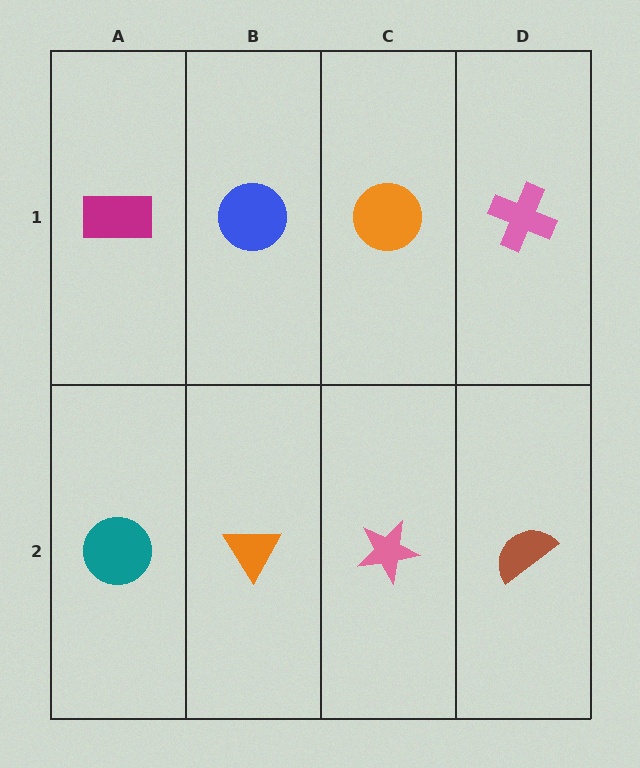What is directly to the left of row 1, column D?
An orange circle.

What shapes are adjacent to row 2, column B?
A blue circle (row 1, column B), a teal circle (row 2, column A), a pink star (row 2, column C).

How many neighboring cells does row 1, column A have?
2.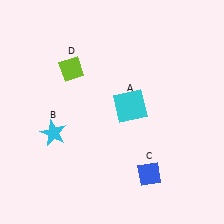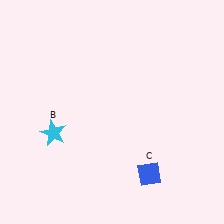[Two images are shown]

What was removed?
The cyan square (A), the lime diamond (D) were removed in Image 2.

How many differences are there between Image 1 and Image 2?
There are 2 differences between the two images.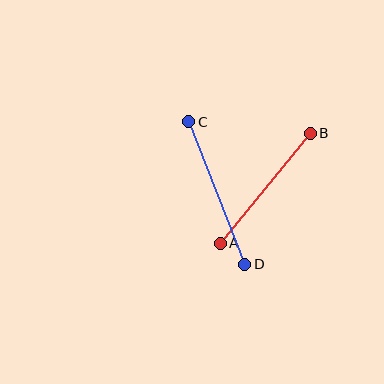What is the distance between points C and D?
The distance is approximately 153 pixels.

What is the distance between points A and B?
The distance is approximately 142 pixels.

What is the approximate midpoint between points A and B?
The midpoint is at approximately (265, 188) pixels.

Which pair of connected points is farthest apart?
Points C and D are farthest apart.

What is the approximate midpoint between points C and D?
The midpoint is at approximately (217, 193) pixels.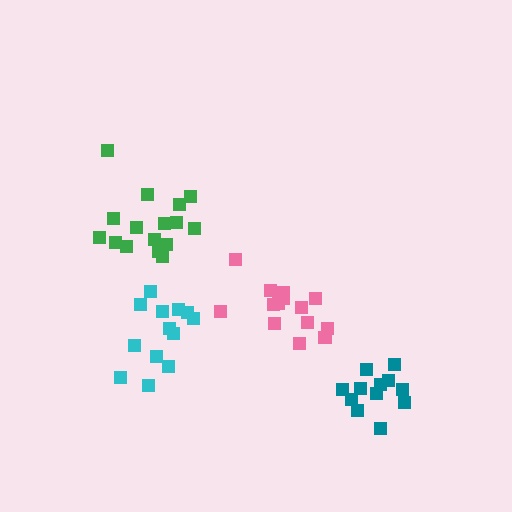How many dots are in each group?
Group 1: 16 dots, Group 2: 12 dots, Group 3: 13 dots, Group 4: 14 dots (55 total).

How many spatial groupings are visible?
There are 4 spatial groupings.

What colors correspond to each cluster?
The clusters are colored: green, teal, cyan, pink.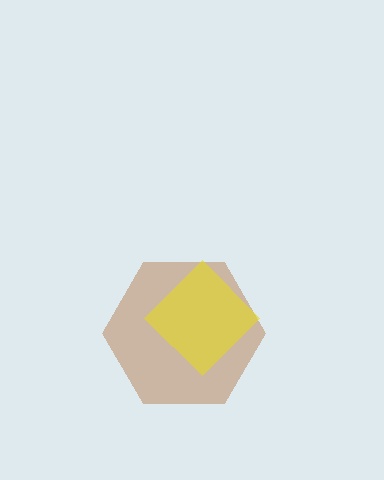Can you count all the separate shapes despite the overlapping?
Yes, there are 2 separate shapes.